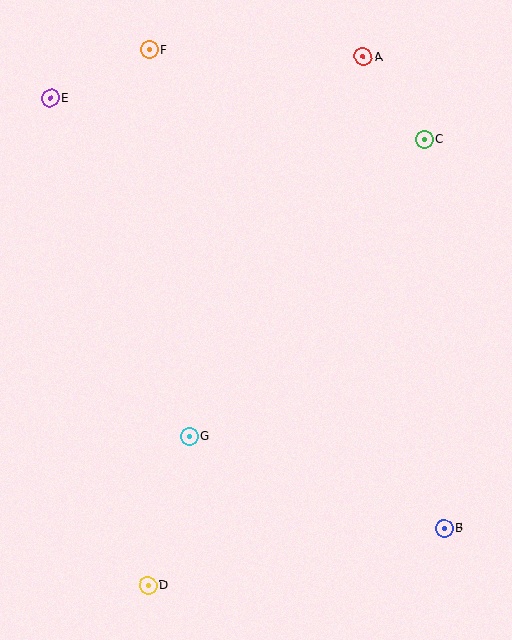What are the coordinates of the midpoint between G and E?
The midpoint between G and E is at (120, 267).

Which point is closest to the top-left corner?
Point E is closest to the top-left corner.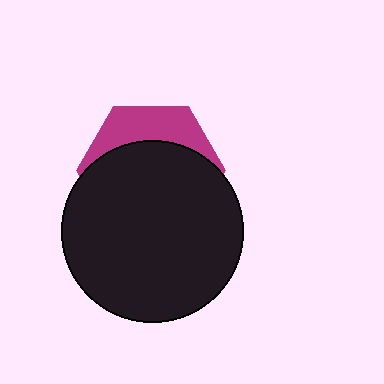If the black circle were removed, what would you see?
You would see the complete magenta hexagon.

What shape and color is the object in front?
The object in front is a black circle.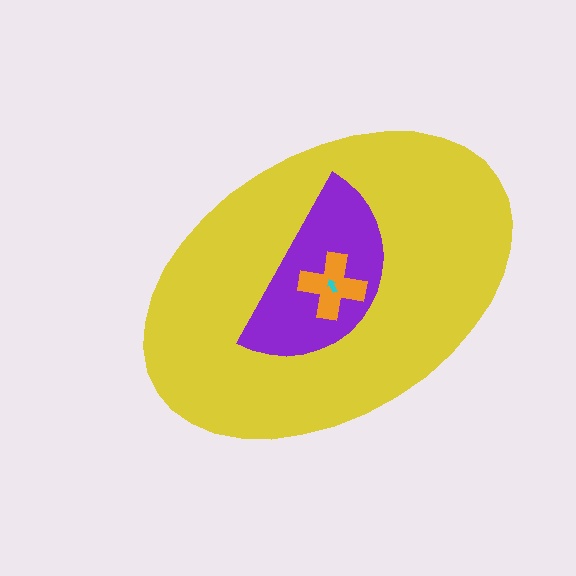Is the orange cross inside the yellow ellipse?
Yes.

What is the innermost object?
The cyan arrow.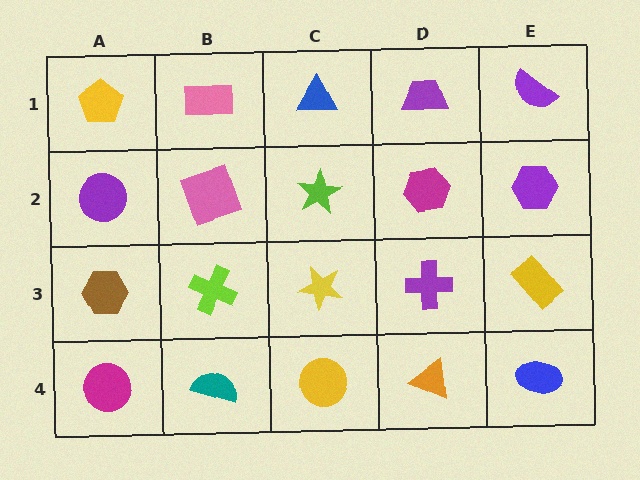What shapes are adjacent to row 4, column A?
A brown hexagon (row 3, column A), a teal semicircle (row 4, column B).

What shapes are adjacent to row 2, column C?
A blue triangle (row 1, column C), a yellow star (row 3, column C), a pink square (row 2, column B), a magenta hexagon (row 2, column D).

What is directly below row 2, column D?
A purple cross.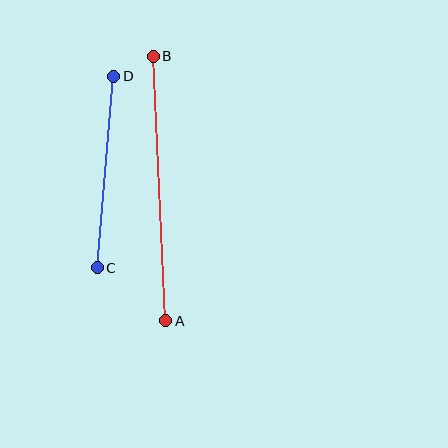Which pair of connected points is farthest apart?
Points A and B are farthest apart.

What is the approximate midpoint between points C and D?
The midpoint is at approximately (106, 172) pixels.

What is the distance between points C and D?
The distance is approximately 192 pixels.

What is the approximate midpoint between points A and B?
The midpoint is at approximately (160, 189) pixels.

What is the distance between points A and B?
The distance is approximately 265 pixels.